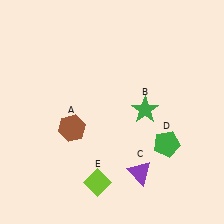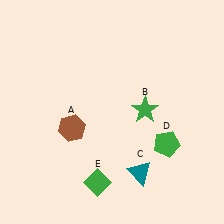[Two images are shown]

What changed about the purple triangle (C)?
In Image 1, C is purple. In Image 2, it changed to teal.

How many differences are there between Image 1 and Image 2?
There are 2 differences between the two images.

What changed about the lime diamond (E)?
In Image 1, E is lime. In Image 2, it changed to green.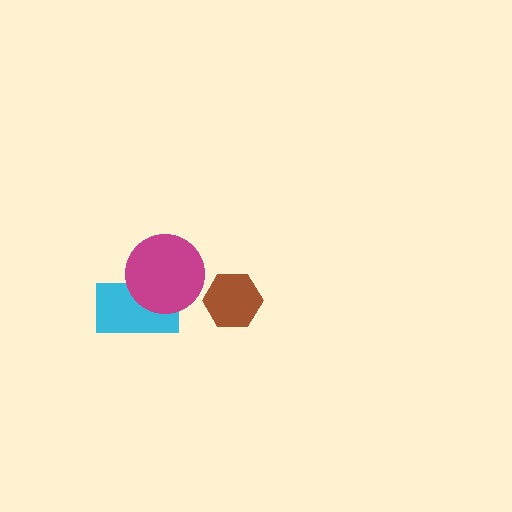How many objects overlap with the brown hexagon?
0 objects overlap with the brown hexagon.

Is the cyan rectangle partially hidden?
Yes, it is partially covered by another shape.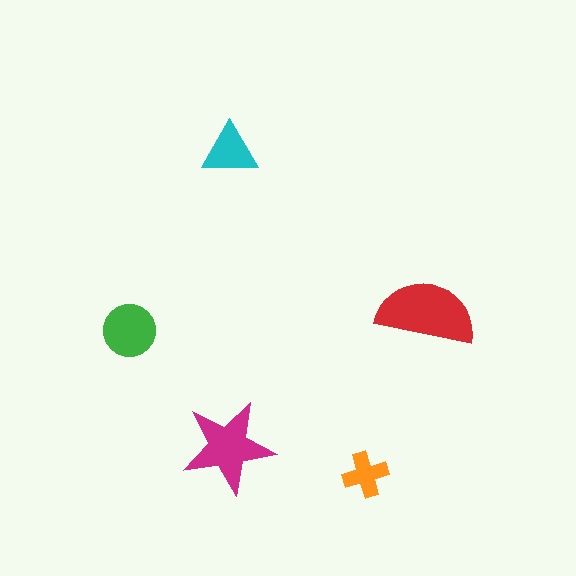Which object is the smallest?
The orange cross.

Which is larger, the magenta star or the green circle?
The magenta star.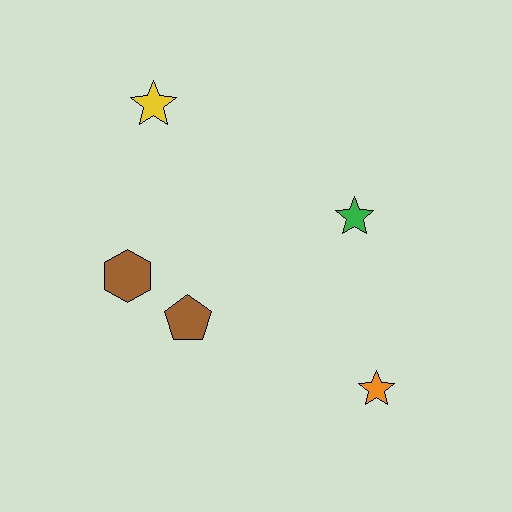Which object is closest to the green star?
The orange star is closest to the green star.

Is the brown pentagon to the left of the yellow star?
No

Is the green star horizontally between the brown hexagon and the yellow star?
No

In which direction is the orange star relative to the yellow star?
The orange star is below the yellow star.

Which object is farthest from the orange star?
The yellow star is farthest from the orange star.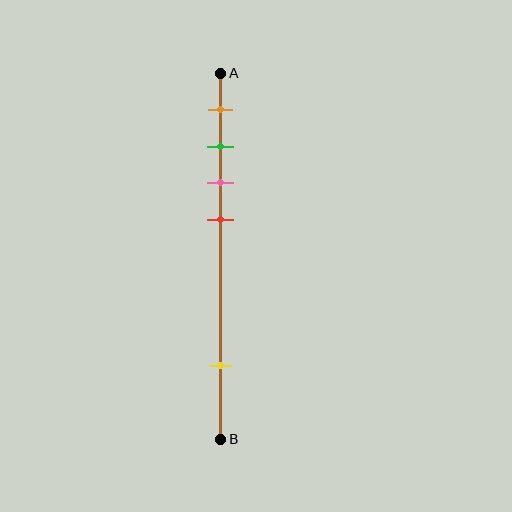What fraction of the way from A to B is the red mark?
The red mark is approximately 40% (0.4) of the way from A to B.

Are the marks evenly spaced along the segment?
No, the marks are not evenly spaced.